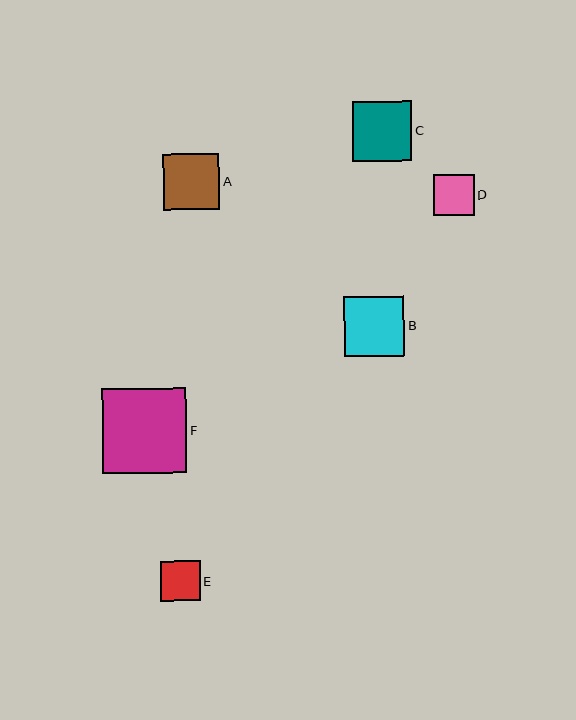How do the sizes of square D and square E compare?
Square D and square E are approximately the same size.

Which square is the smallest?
Square E is the smallest with a size of approximately 40 pixels.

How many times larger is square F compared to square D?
Square F is approximately 2.1 times the size of square D.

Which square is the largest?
Square F is the largest with a size of approximately 84 pixels.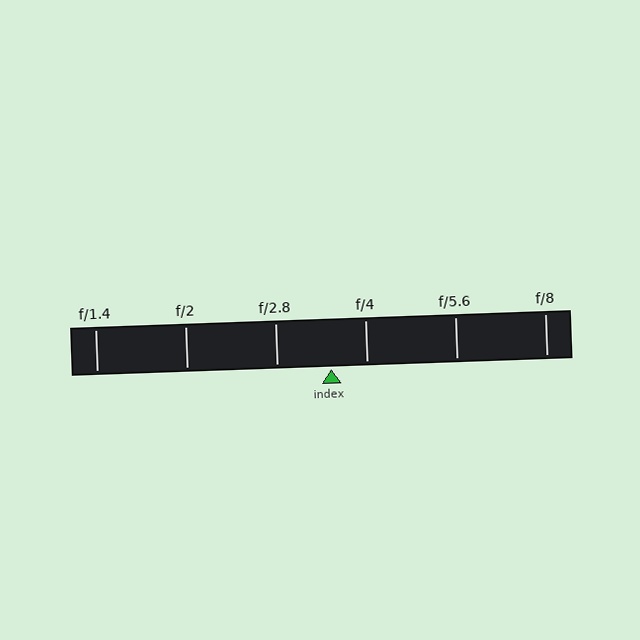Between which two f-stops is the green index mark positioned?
The index mark is between f/2.8 and f/4.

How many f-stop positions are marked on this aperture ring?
There are 6 f-stop positions marked.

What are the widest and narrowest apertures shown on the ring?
The widest aperture shown is f/1.4 and the narrowest is f/8.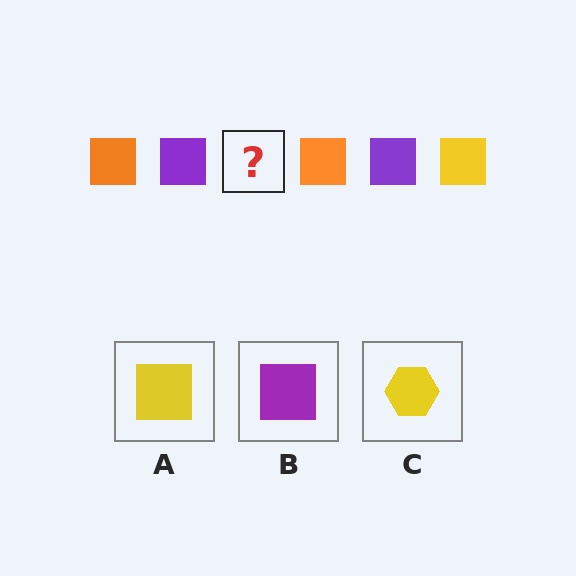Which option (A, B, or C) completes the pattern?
A.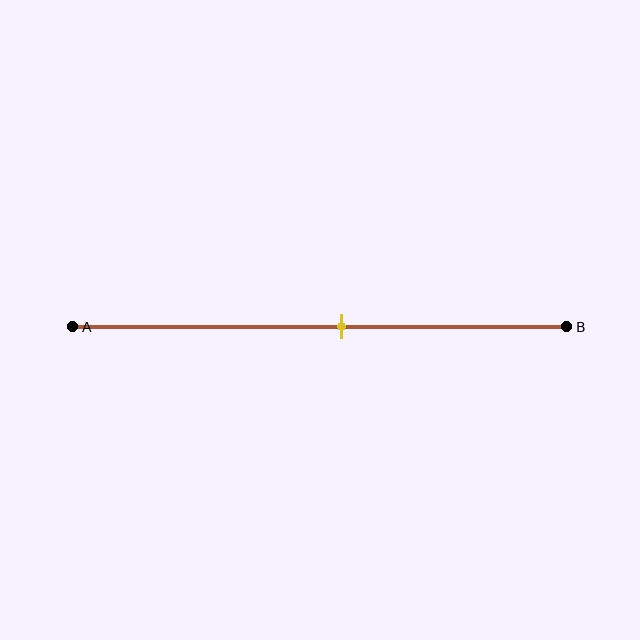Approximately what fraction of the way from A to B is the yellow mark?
The yellow mark is approximately 55% of the way from A to B.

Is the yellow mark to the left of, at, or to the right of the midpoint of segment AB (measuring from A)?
The yellow mark is to the right of the midpoint of segment AB.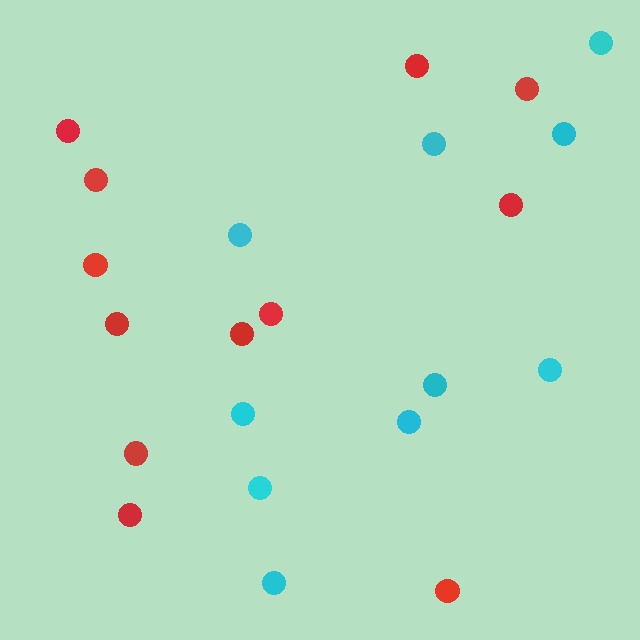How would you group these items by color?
There are 2 groups: one group of red circles (12) and one group of cyan circles (10).